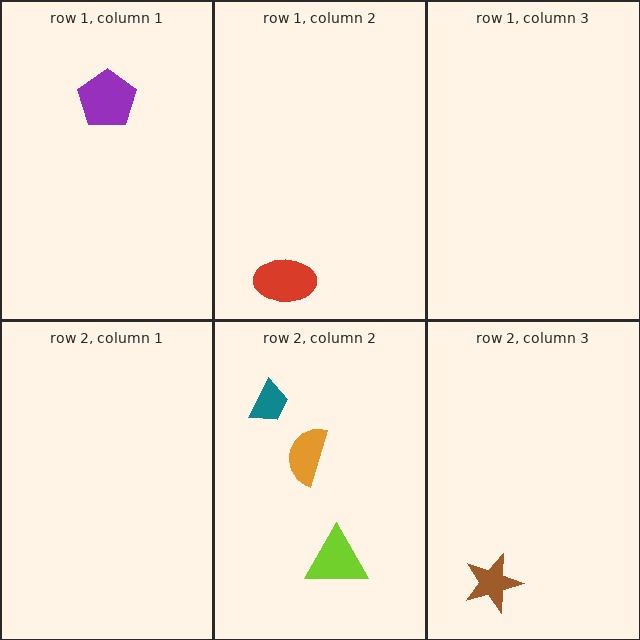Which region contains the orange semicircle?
The row 2, column 2 region.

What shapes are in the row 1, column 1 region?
The purple pentagon.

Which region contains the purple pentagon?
The row 1, column 1 region.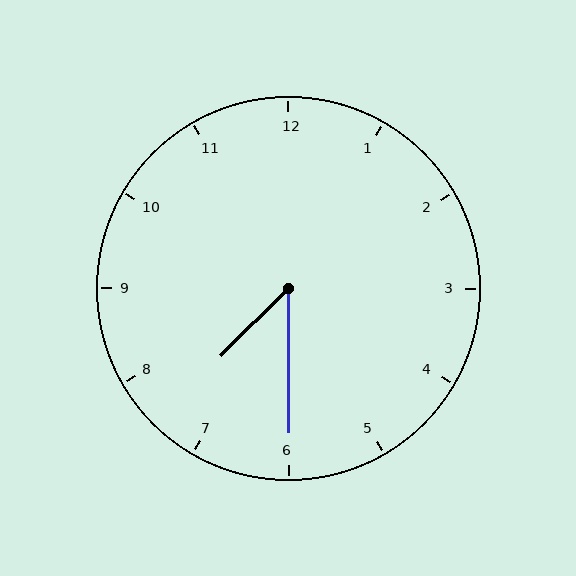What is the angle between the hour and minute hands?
Approximately 45 degrees.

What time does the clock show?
7:30.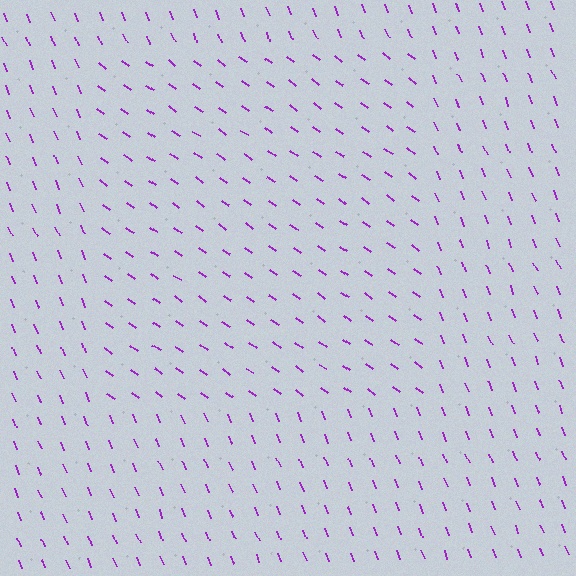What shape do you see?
I see a rectangle.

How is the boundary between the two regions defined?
The boundary is defined purely by a change in line orientation (approximately 32 degrees difference). All lines are the same color and thickness.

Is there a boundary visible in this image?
Yes, there is a texture boundary formed by a change in line orientation.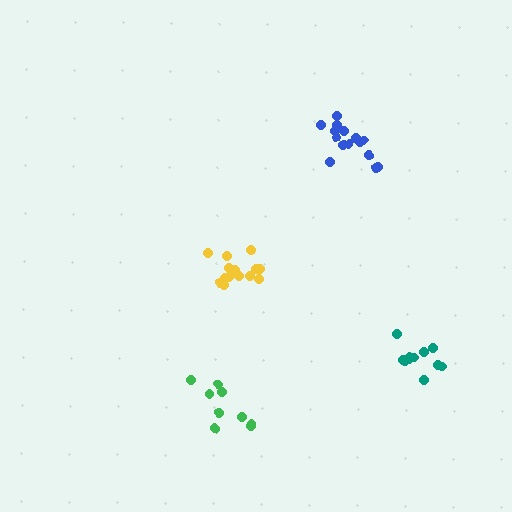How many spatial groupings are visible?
There are 4 spatial groupings.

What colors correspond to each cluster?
The clusters are colored: blue, yellow, teal, green.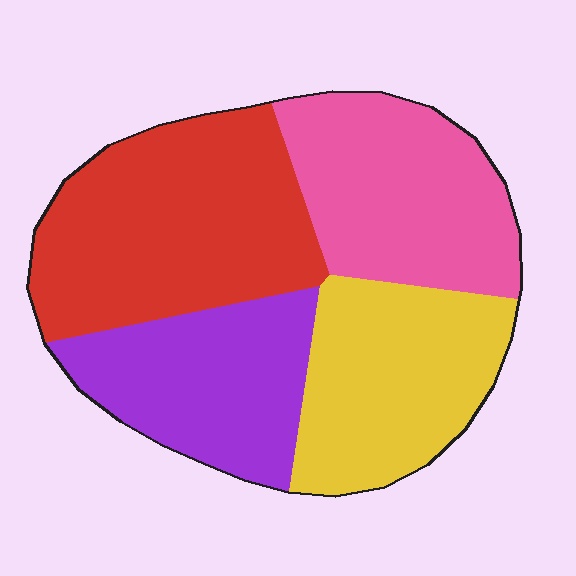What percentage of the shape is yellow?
Yellow takes up about one quarter (1/4) of the shape.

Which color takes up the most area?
Red, at roughly 30%.